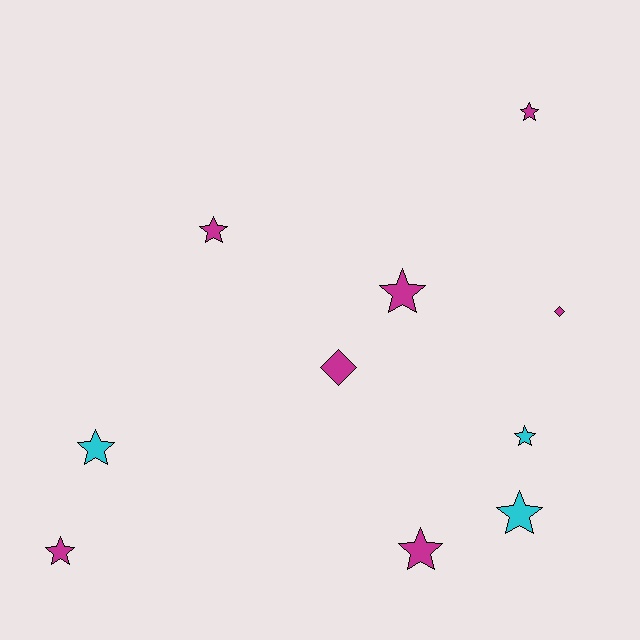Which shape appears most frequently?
Star, with 8 objects.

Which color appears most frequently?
Magenta, with 7 objects.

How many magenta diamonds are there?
There are 2 magenta diamonds.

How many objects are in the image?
There are 10 objects.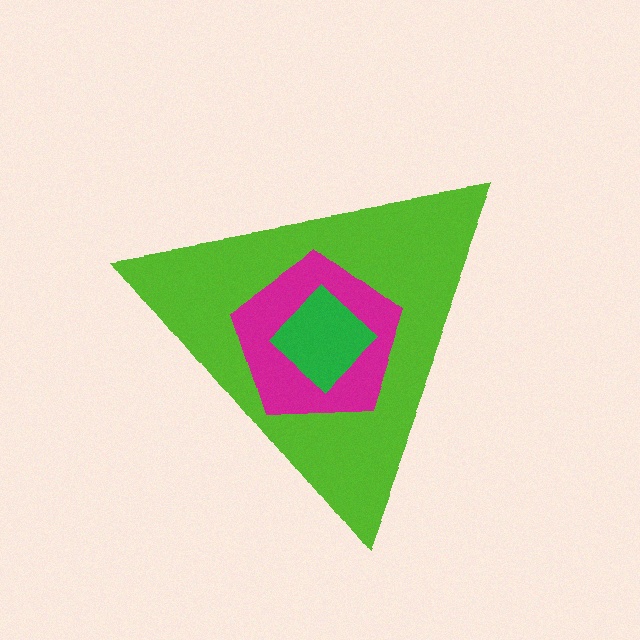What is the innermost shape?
The green diamond.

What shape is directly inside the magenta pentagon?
The green diamond.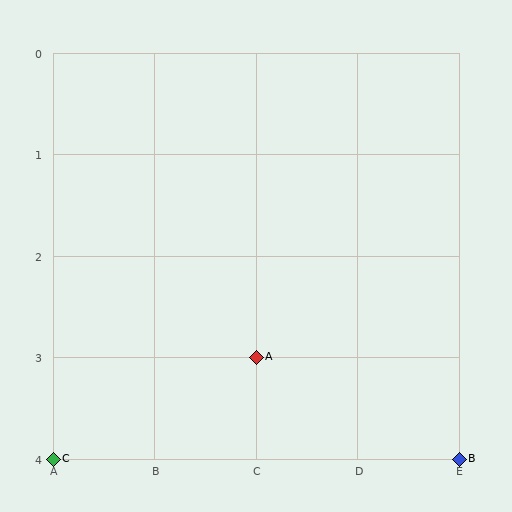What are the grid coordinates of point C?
Point C is at grid coordinates (A, 4).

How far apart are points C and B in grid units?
Points C and B are 4 columns apart.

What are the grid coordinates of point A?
Point A is at grid coordinates (C, 3).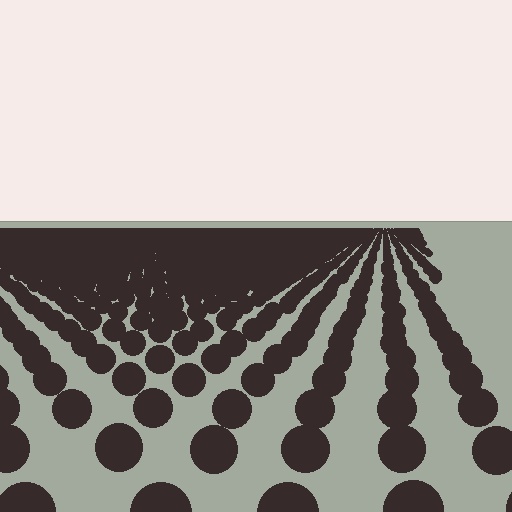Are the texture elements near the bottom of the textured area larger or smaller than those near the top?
Larger. Near the bottom, elements are closer to the viewer and appear at a bigger on-screen size.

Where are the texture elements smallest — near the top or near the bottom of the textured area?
Near the top.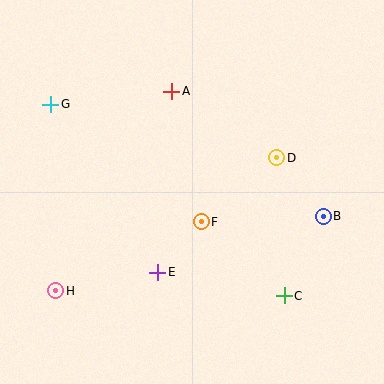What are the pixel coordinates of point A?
Point A is at (172, 91).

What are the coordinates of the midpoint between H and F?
The midpoint between H and F is at (128, 256).